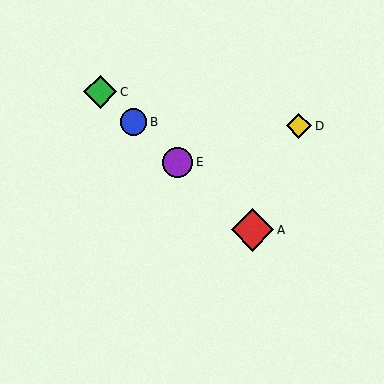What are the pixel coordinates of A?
Object A is at (253, 230).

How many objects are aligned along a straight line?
4 objects (A, B, C, E) are aligned along a straight line.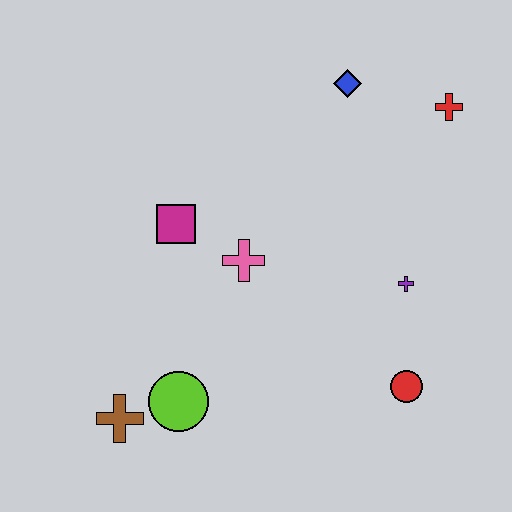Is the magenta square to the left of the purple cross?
Yes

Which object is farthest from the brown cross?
The red cross is farthest from the brown cross.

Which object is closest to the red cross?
The blue diamond is closest to the red cross.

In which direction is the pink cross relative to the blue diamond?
The pink cross is below the blue diamond.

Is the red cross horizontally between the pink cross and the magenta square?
No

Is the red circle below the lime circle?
No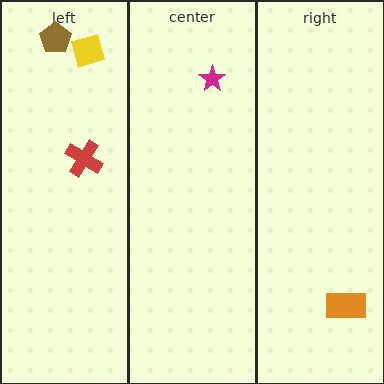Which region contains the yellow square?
The left region.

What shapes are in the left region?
The brown pentagon, the red cross, the yellow square.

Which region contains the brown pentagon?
The left region.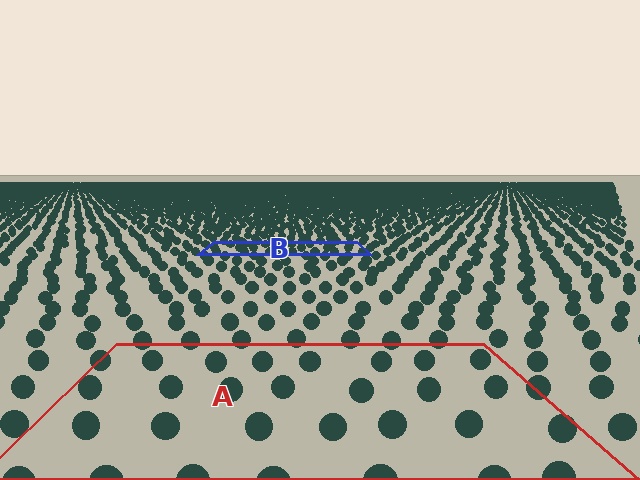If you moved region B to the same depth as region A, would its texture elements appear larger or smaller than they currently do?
They would appear larger. At a closer depth, the same texture elements are projected at a bigger on-screen size.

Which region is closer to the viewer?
Region A is closer. The texture elements there are larger and more spread out.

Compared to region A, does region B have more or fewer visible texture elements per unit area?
Region B has more texture elements per unit area — they are packed more densely because it is farther away.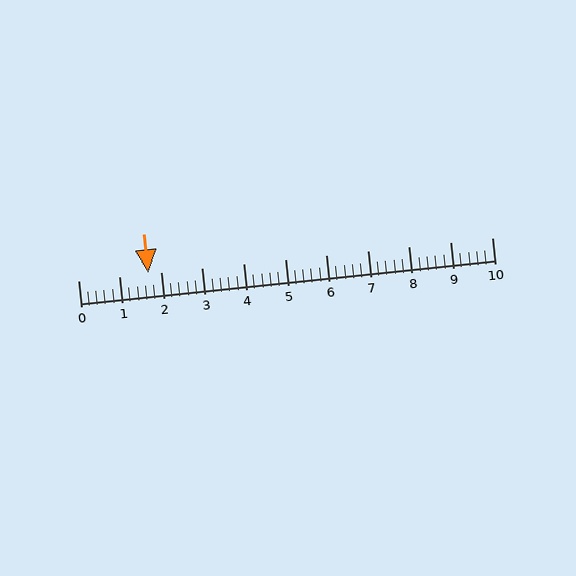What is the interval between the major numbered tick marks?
The major tick marks are spaced 1 units apart.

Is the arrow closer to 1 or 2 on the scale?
The arrow is closer to 2.